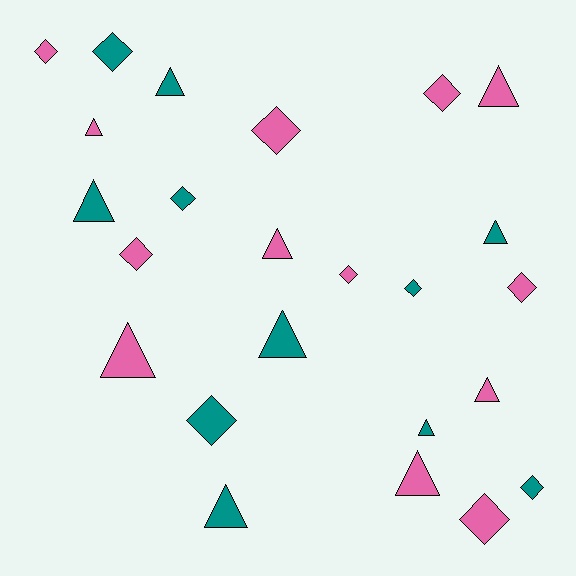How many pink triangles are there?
There are 6 pink triangles.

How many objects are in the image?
There are 24 objects.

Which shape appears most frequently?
Triangle, with 12 objects.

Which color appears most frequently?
Pink, with 13 objects.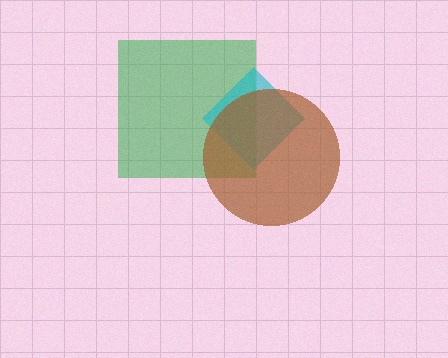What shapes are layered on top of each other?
The layered shapes are: a green square, a cyan diamond, a brown circle.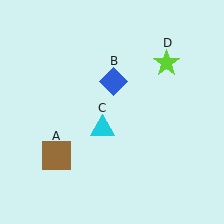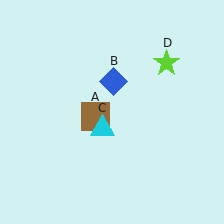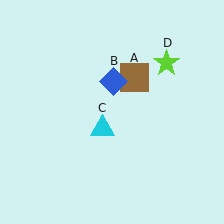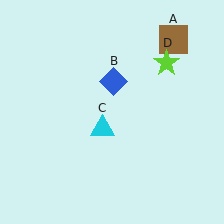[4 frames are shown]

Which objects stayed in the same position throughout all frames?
Blue diamond (object B) and cyan triangle (object C) and lime star (object D) remained stationary.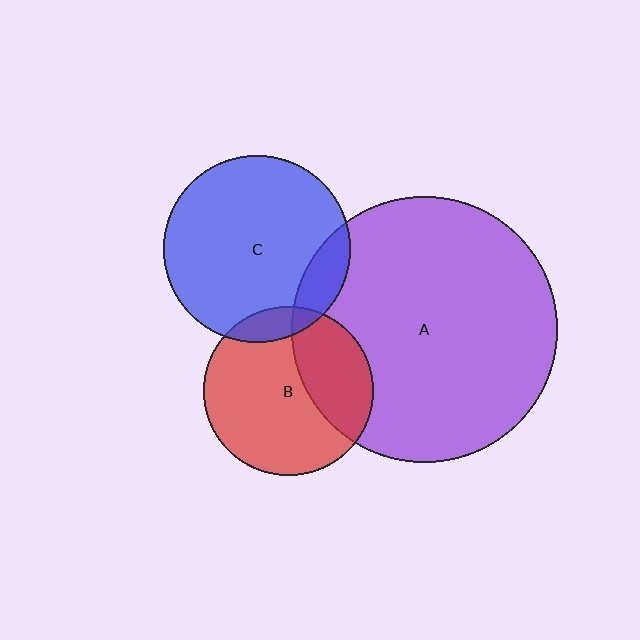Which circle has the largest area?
Circle A (purple).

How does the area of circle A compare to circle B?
Approximately 2.5 times.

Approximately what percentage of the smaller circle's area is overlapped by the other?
Approximately 10%.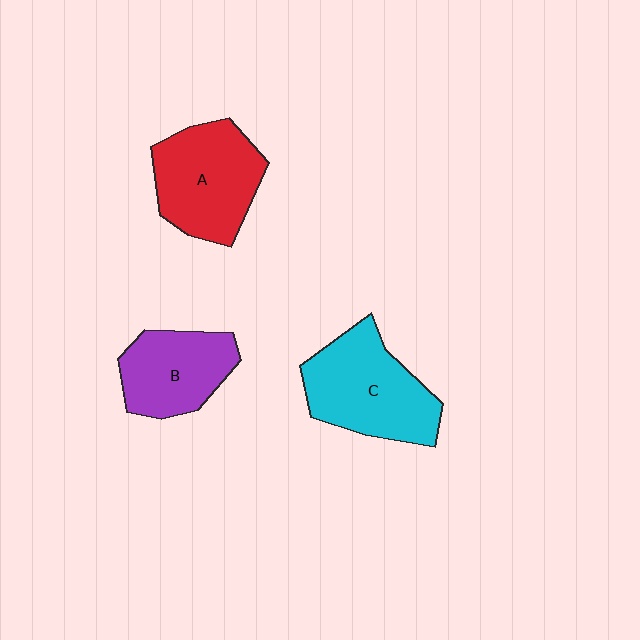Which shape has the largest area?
Shape C (cyan).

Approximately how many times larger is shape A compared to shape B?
Approximately 1.3 times.